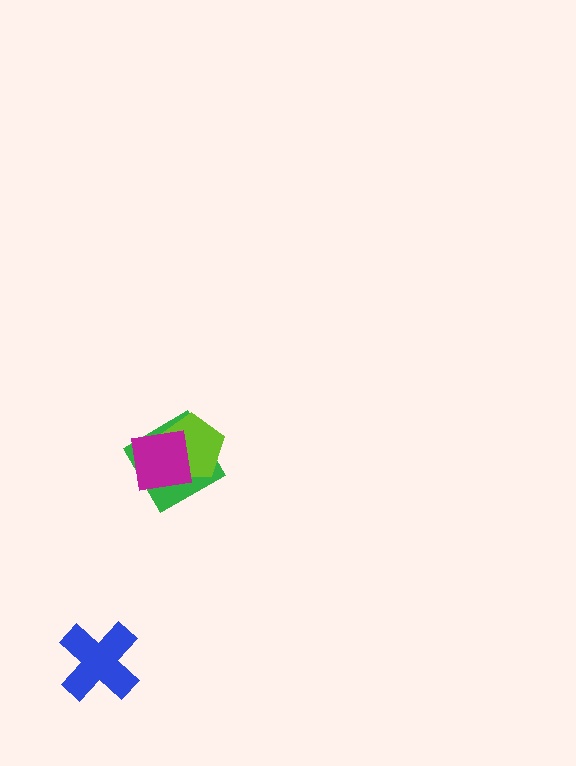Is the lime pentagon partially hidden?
Yes, it is partially covered by another shape.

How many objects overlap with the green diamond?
2 objects overlap with the green diamond.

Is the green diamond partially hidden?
Yes, it is partially covered by another shape.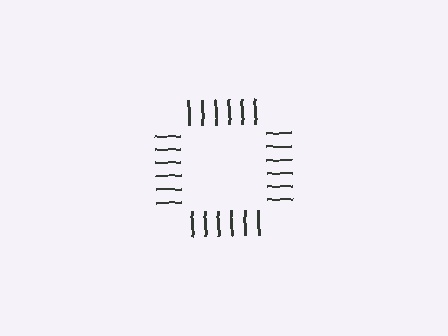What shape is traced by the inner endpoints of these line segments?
An illusory square — the line segments terminate on its edges but no continuous stroke is drawn.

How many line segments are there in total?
24 — 6 along each of the 4 edges.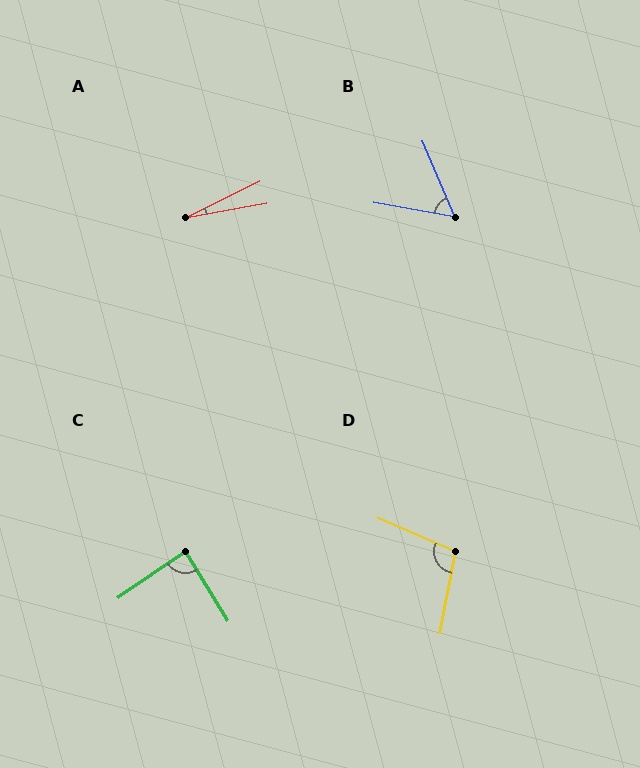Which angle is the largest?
D, at approximately 103 degrees.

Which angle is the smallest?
A, at approximately 16 degrees.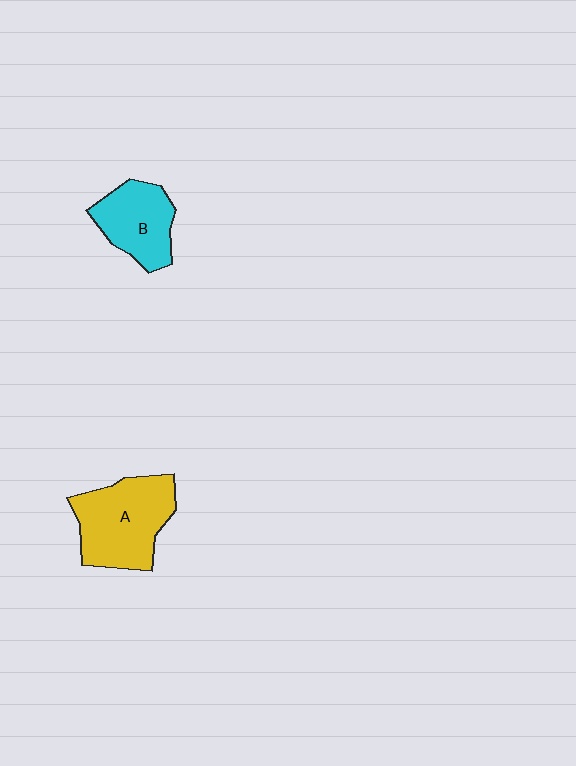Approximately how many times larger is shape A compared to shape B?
Approximately 1.4 times.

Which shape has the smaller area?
Shape B (cyan).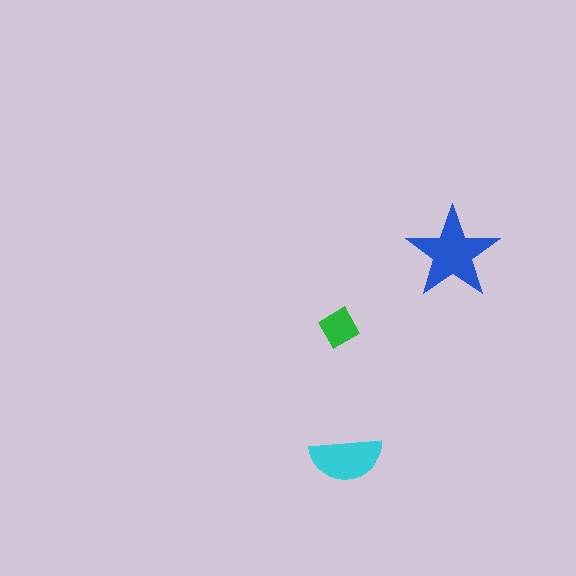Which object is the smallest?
The green diamond.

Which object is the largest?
The blue star.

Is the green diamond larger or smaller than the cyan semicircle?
Smaller.